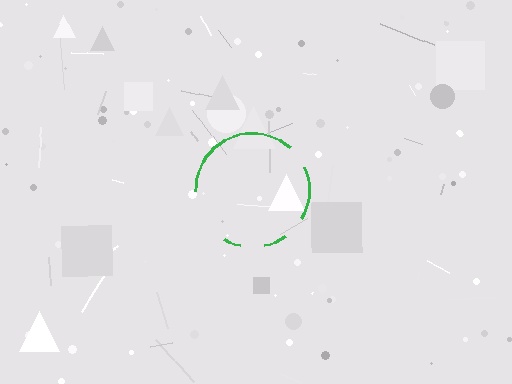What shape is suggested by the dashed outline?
The dashed outline suggests a circle.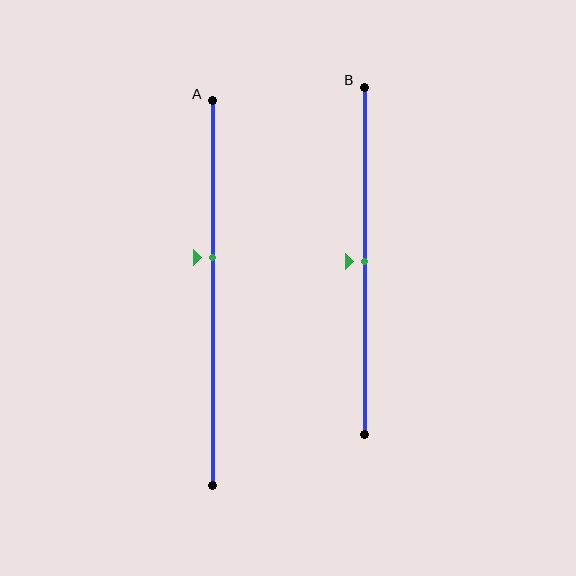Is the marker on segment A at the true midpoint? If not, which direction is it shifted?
No, the marker on segment A is shifted upward by about 9% of the segment length.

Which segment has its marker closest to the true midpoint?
Segment B has its marker closest to the true midpoint.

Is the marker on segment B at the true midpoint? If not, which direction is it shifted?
Yes, the marker on segment B is at the true midpoint.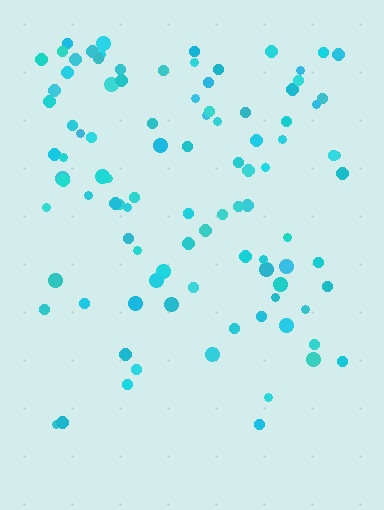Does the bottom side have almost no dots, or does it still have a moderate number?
Still a moderate number, just noticeably fewer than the top.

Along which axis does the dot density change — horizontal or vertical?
Vertical.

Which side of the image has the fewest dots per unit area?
The bottom.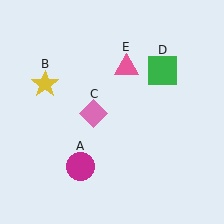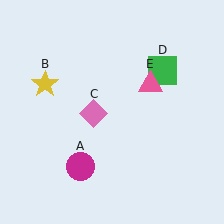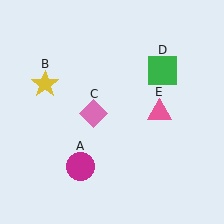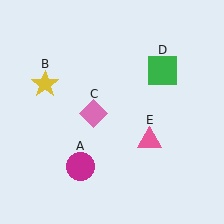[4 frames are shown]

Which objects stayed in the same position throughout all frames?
Magenta circle (object A) and yellow star (object B) and pink diamond (object C) and green square (object D) remained stationary.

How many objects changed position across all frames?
1 object changed position: pink triangle (object E).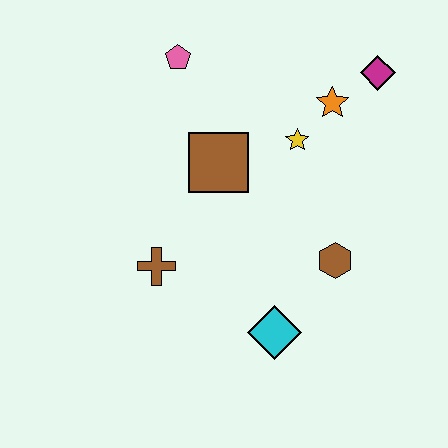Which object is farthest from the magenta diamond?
The brown cross is farthest from the magenta diamond.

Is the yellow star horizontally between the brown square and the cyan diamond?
No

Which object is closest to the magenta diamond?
The orange star is closest to the magenta diamond.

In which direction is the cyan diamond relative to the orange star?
The cyan diamond is below the orange star.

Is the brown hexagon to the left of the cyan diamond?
No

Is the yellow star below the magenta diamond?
Yes